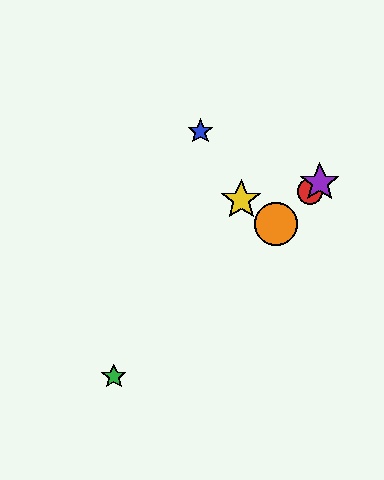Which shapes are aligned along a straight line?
The red circle, the green star, the purple star, the orange circle are aligned along a straight line.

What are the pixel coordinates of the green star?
The green star is at (114, 376).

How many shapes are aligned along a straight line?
4 shapes (the red circle, the green star, the purple star, the orange circle) are aligned along a straight line.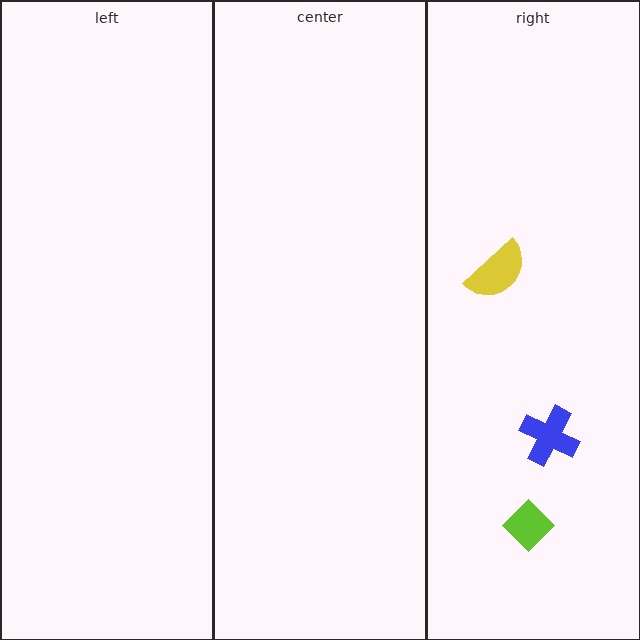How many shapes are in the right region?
3.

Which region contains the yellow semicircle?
The right region.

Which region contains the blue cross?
The right region.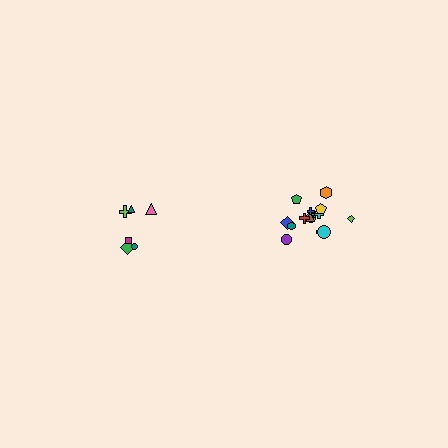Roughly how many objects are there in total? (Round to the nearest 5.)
Roughly 20 objects in total.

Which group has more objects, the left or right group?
The right group.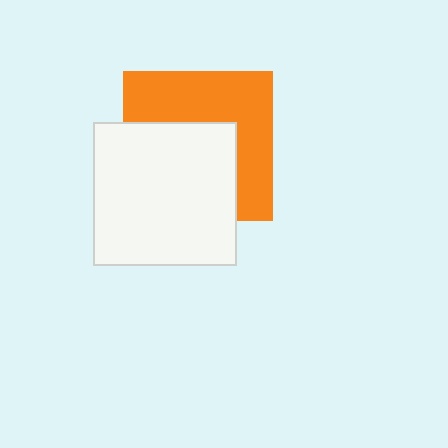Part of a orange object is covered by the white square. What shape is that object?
It is a square.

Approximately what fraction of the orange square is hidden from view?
Roughly 51% of the orange square is hidden behind the white square.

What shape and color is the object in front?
The object in front is a white square.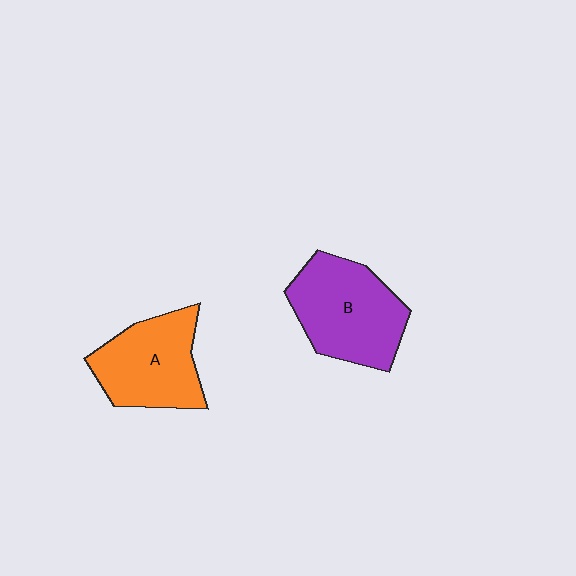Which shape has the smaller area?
Shape A (orange).